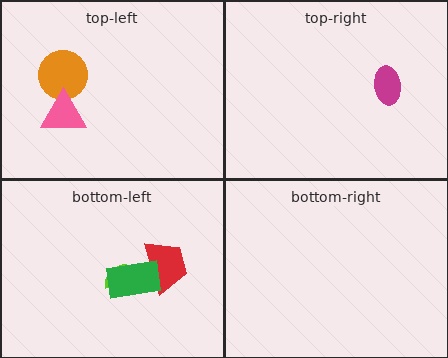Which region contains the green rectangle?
The bottom-left region.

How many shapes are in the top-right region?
1.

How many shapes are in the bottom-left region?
3.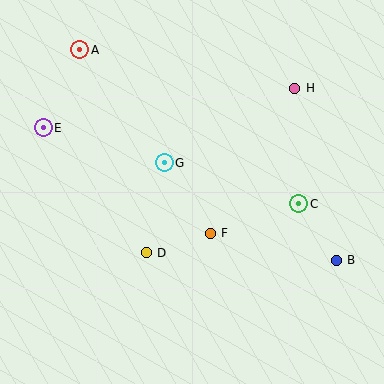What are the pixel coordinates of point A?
Point A is at (80, 50).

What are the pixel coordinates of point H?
Point H is at (295, 88).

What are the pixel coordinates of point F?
Point F is at (210, 233).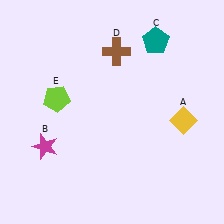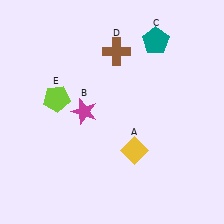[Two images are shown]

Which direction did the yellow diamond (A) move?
The yellow diamond (A) moved left.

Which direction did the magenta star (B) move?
The magenta star (B) moved right.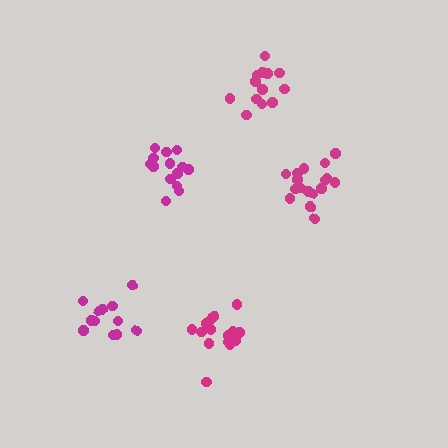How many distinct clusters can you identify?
There are 5 distinct clusters.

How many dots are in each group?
Group 1: 12 dots, Group 2: 14 dots, Group 3: 18 dots, Group 4: 14 dots, Group 5: 15 dots (73 total).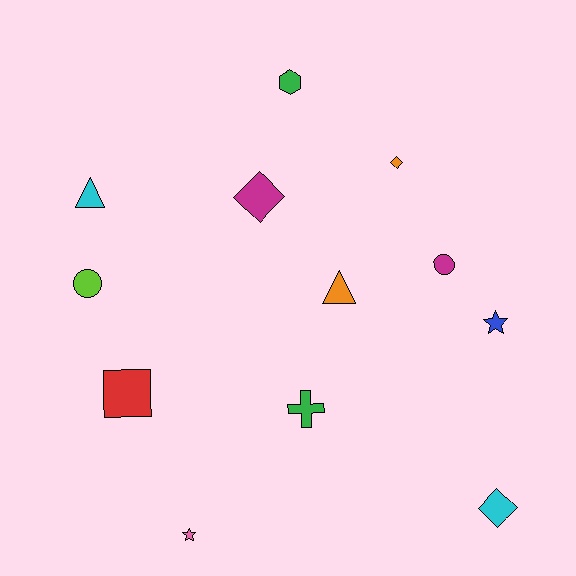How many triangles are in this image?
There are 2 triangles.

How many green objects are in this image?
There are 2 green objects.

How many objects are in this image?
There are 12 objects.